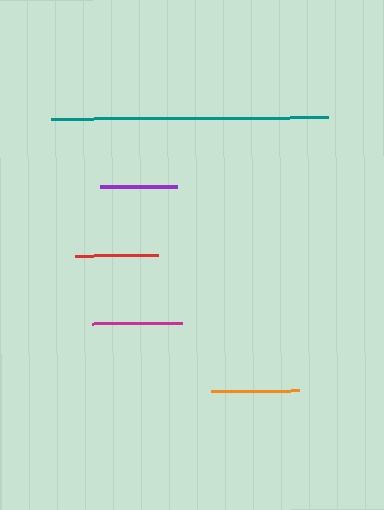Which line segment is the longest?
The teal line is the longest at approximately 276 pixels.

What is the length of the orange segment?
The orange segment is approximately 88 pixels long.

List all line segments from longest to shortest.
From longest to shortest: teal, magenta, orange, red, purple.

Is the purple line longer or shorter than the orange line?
The orange line is longer than the purple line.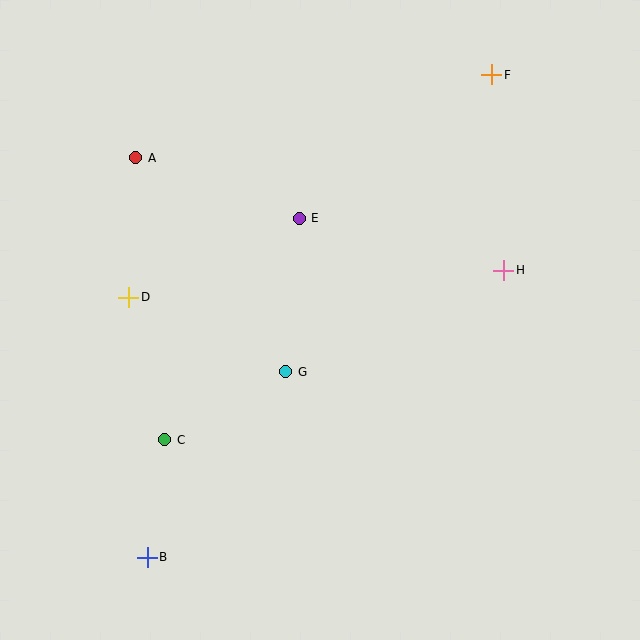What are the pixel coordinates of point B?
Point B is at (147, 557).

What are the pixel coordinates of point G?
Point G is at (286, 372).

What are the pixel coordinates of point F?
Point F is at (492, 75).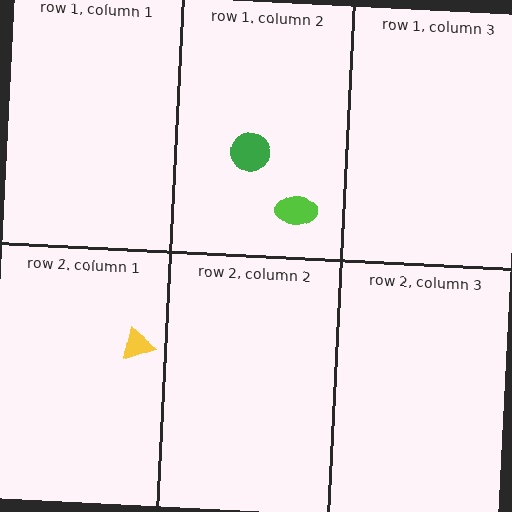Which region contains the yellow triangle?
The row 2, column 1 region.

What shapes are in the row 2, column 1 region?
The yellow triangle.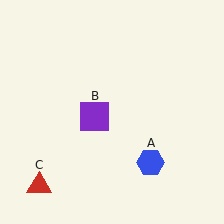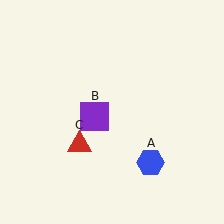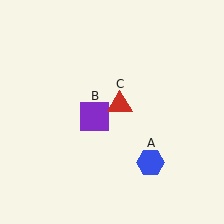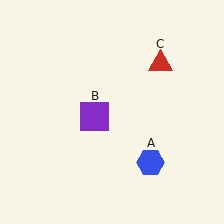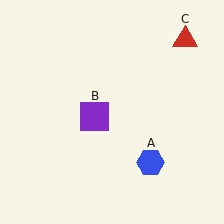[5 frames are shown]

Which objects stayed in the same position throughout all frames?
Blue hexagon (object A) and purple square (object B) remained stationary.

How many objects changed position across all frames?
1 object changed position: red triangle (object C).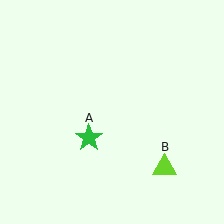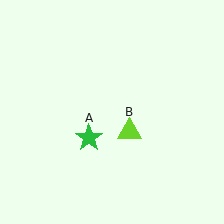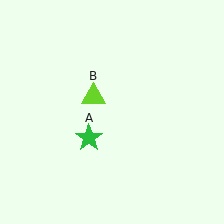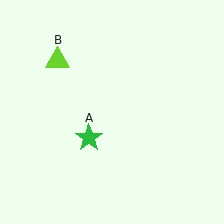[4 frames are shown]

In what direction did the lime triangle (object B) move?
The lime triangle (object B) moved up and to the left.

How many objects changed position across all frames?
1 object changed position: lime triangle (object B).